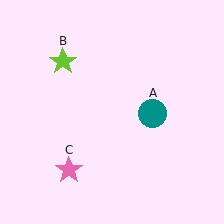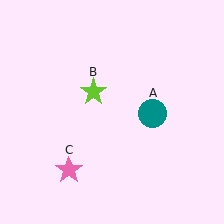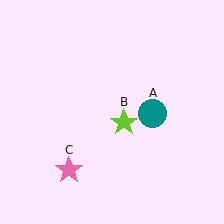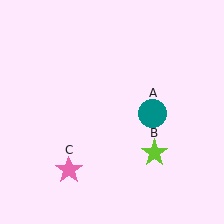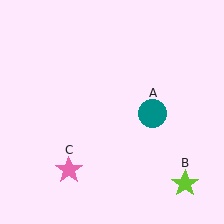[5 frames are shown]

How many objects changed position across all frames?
1 object changed position: lime star (object B).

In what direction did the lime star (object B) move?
The lime star (object B) moved down and to the right.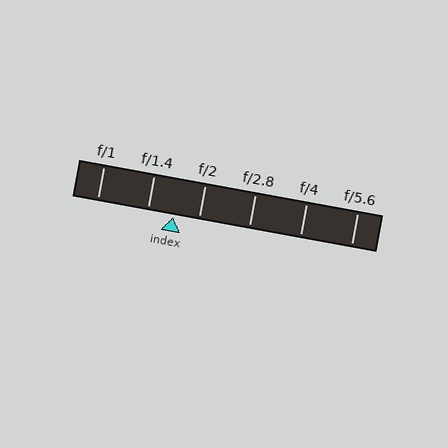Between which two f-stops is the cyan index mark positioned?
The index mark is between f/1.4 and f/2.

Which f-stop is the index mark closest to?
The index mark is closest to f/1.4.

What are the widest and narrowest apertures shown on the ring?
The widest aperture shown is f/1 and the narrowest is f/5.6.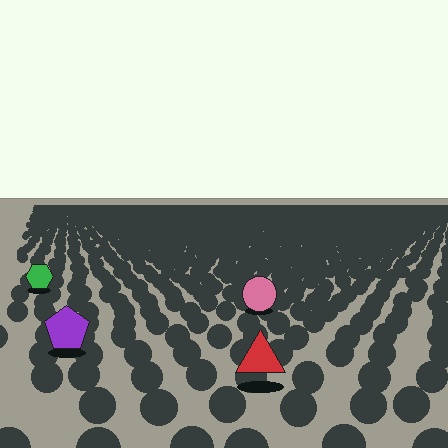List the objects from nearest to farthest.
From nearest to farthest: the red triangle, the purple pentagon, the pink circle, the green hexagon.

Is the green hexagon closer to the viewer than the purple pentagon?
No. The purple pentagon is closer — you can tell from the texture gradient: the ground texture is coarser near it.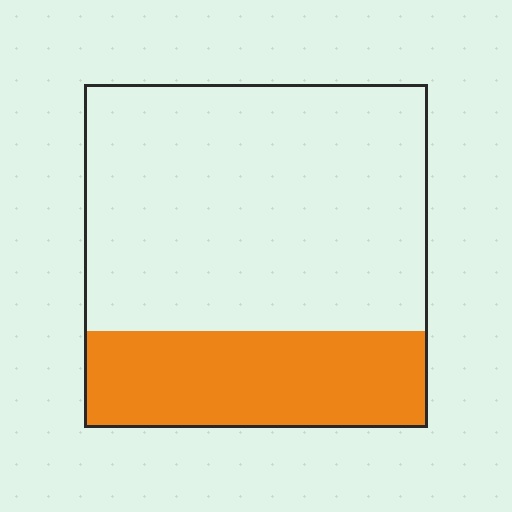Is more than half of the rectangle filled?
No.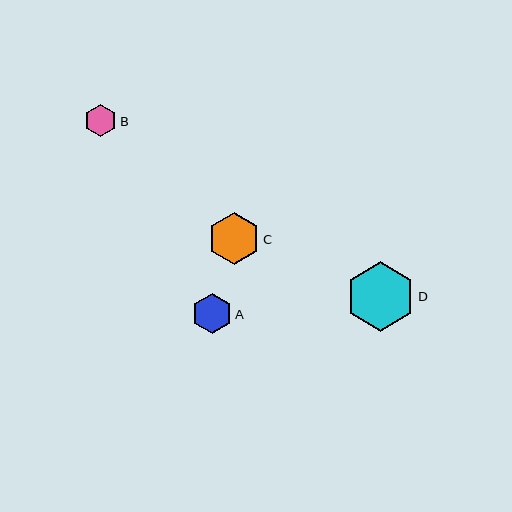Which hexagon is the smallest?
Hexagon B is the smallest with a size of approximately 32 pixels.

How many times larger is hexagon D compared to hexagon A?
Hexagon D is approximately 1.7 times the size of hexagon A.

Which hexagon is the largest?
Hexagon D is the largest with a size of approximately 69 pixels.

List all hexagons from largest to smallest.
From largest to smallest: D, C, A, B.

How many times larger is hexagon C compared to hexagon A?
Hexagon C is approximately 1.3 times the size of hexagon A.